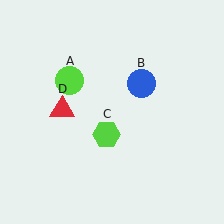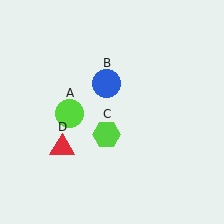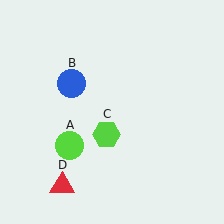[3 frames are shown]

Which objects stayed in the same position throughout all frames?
Lime hexagon (object C) remained stationary.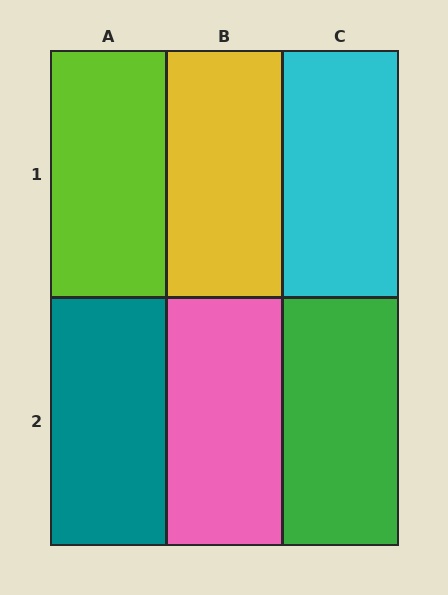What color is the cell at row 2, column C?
Green.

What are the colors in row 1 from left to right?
Lime, yellow, cyan.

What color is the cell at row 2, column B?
Pink.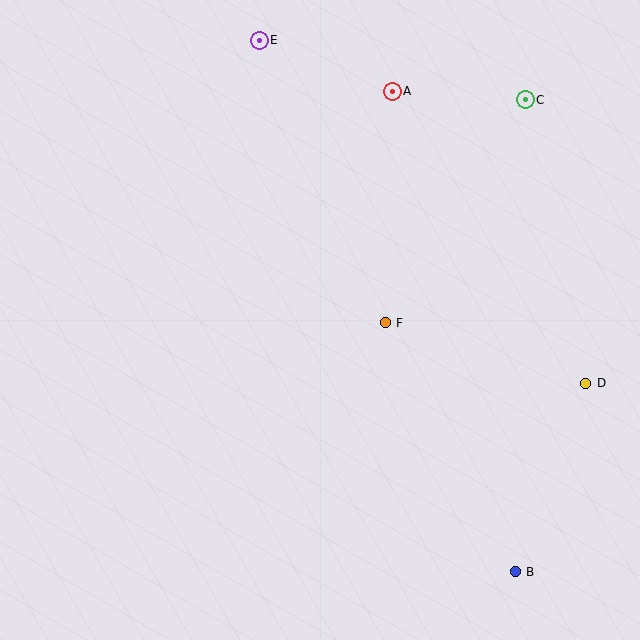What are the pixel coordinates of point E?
Point E is at (259, 40).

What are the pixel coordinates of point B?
Point B is at (515, 572).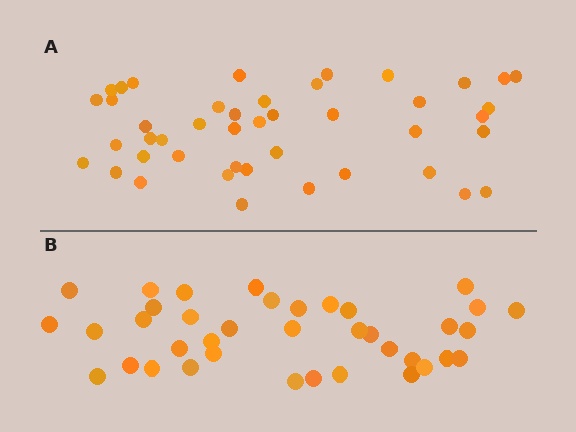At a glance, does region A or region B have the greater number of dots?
Region A (the top region) has more dots.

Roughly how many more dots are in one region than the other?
Region A has about 6 more dots than region B.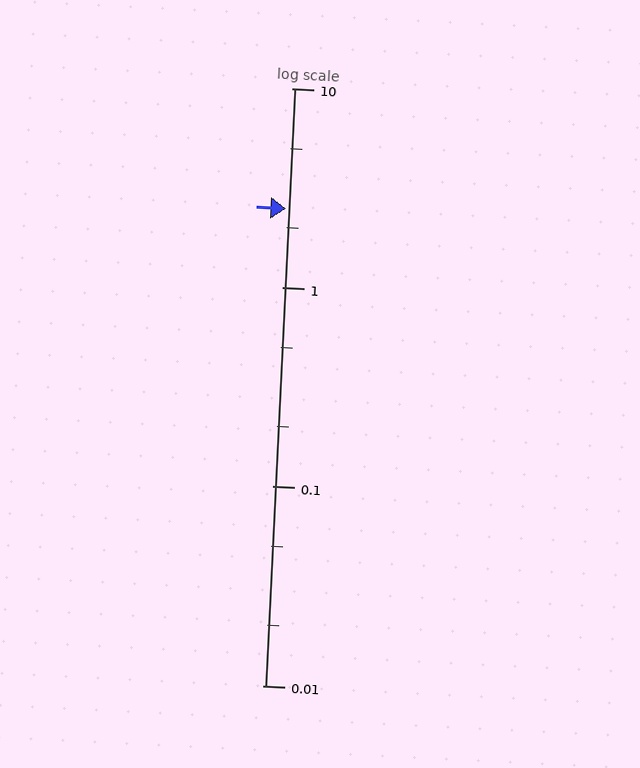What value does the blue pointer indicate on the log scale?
The pointer indicates approximately 2.5.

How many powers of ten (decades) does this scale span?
The scale spans 3 decades, from 0.01 to 10.